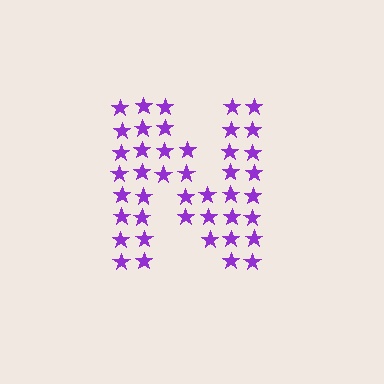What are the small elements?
The small elements are stars.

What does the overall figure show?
The overall figure shows the letter N.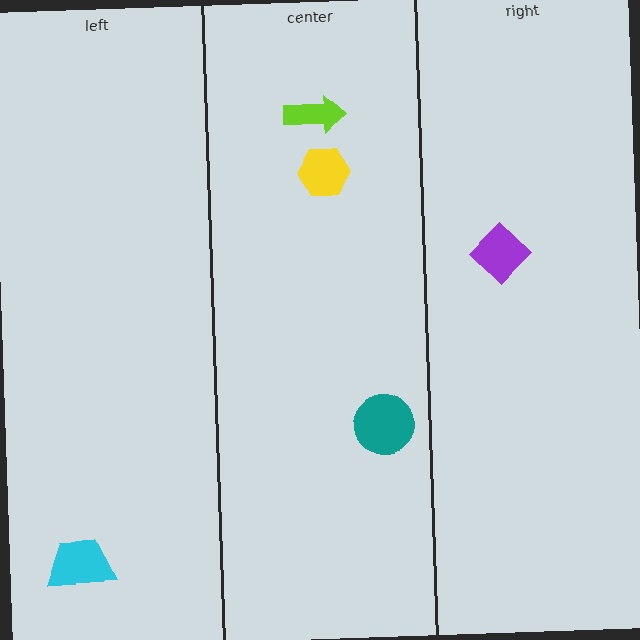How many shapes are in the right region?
1.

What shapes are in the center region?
The teal circle, the lime arrow, the yellow hexagon.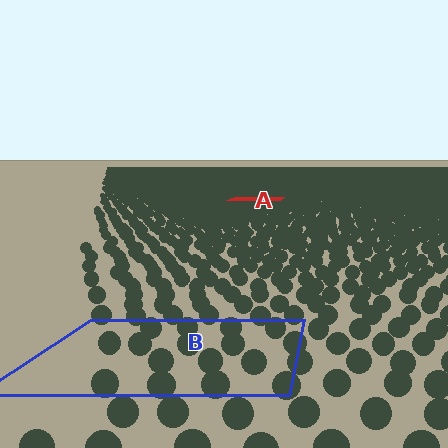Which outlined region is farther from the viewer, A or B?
Region A is farther from the viewer — the texture elements inside it appear smaller and more densely packed.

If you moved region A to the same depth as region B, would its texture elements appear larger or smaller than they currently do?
They would appear larger. At a closer depth, the same texture elements are projected at a bigger on-screen size.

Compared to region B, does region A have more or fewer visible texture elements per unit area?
Region A has more texture elements per unit area — they are packed more densely because it is farther away.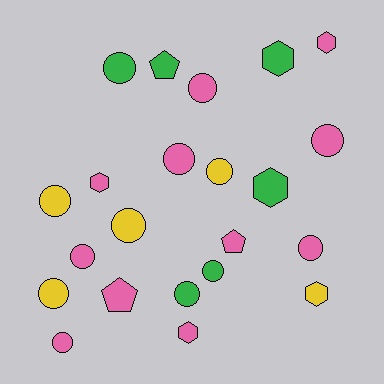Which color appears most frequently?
Pink, with 11 objects.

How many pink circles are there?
There are 6 pink circles.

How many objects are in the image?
There are 22 objects.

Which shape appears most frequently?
Circle, with 13 objects.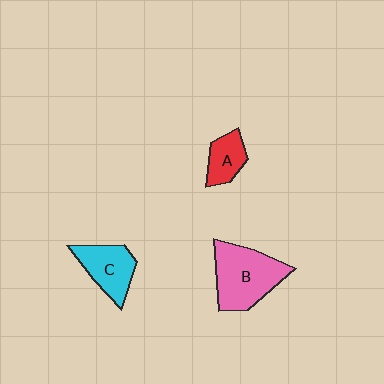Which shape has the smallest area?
Shape A (red).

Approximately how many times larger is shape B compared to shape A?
Approximately 2.3 times.